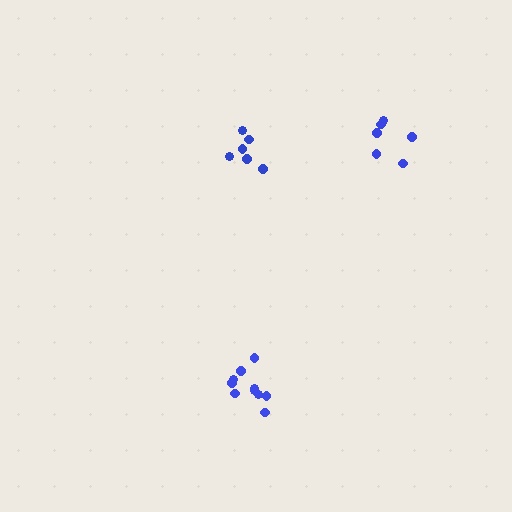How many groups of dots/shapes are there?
There are 3 groups.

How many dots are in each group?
Group 1: 6 dots, Group 2: 10 dots, Group 3: 6 dots (22 total).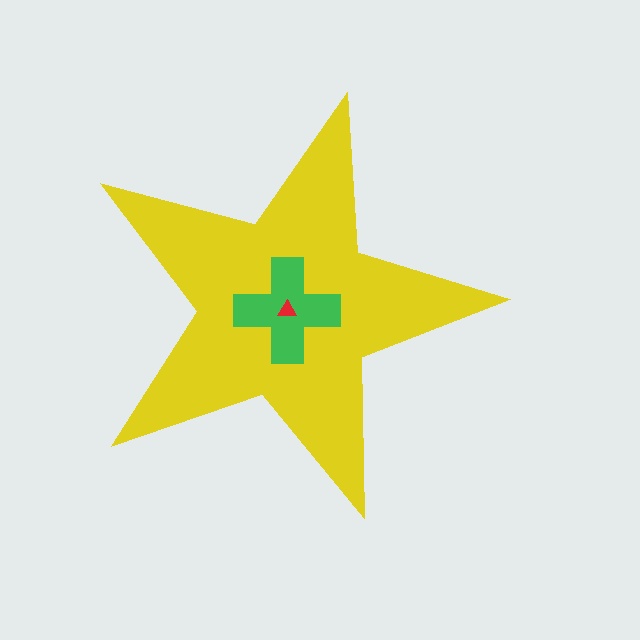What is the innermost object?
The red triangle.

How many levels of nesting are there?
3.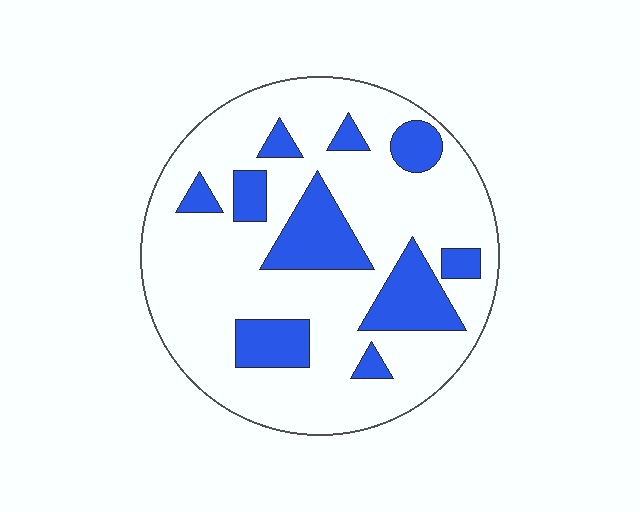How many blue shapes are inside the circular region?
10.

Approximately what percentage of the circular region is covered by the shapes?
Approximately 25%.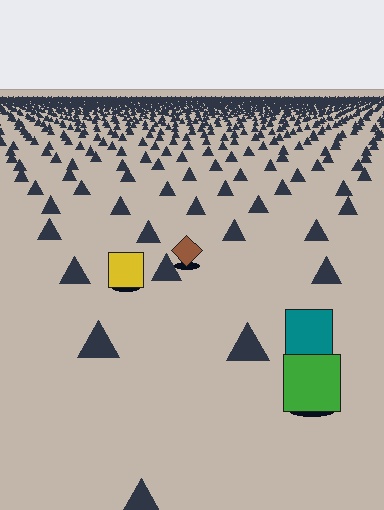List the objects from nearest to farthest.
From nearest to farthest: the green square, the teal square, the yellow square, the brown diamond.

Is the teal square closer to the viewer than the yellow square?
Yes. The teal square is closer — you can tell from the texture gradient: the ground texture is coarser near it.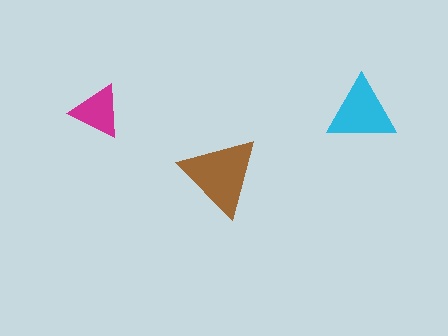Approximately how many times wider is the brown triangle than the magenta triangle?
About 1.5 times wider.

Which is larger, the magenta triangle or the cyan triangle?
The cyan one.